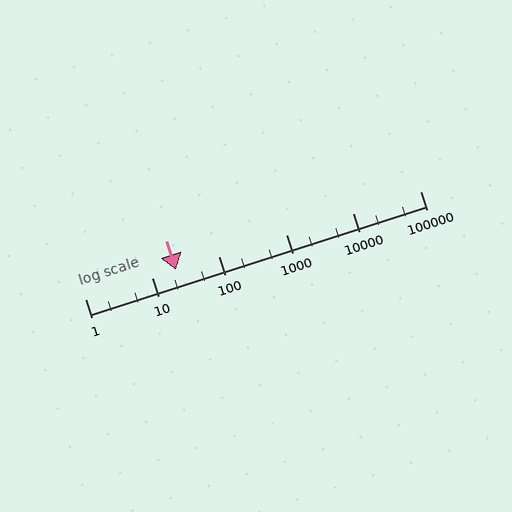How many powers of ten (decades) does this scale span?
The scale spans 5 decades, from 1 to 100000.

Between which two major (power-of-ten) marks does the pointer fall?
The pointer is between 10 and 100.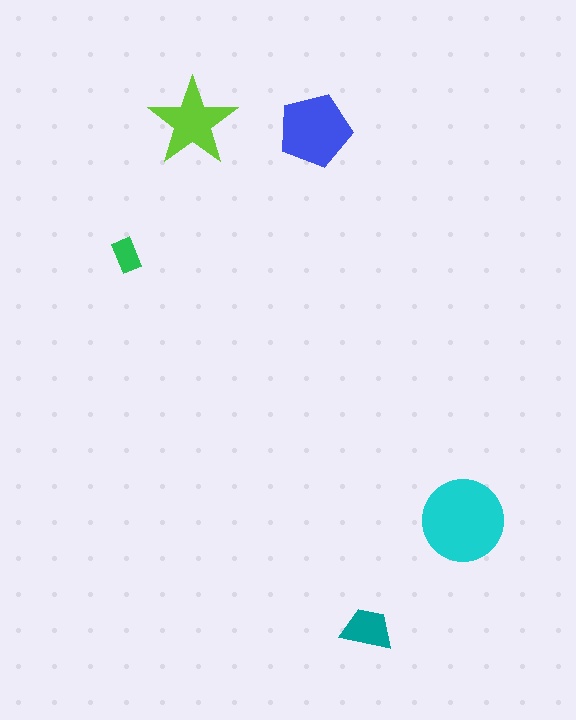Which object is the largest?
The cyan circle.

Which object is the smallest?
The green rectangle.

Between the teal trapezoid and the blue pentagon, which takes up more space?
The blue pentagon.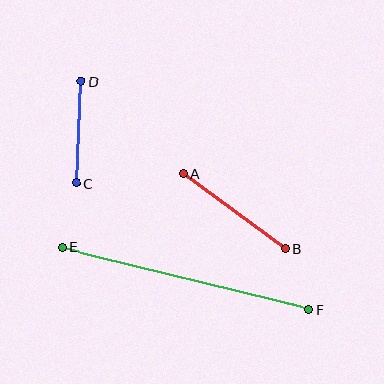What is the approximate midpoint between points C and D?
The midpoint is at approximately (79, 132) pixels.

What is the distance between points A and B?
The distance is approximately 127 pixels.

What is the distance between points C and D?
The distance is approximately 102 pixels.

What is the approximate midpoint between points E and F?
The midpoint is at approximately (186, 278) pixels.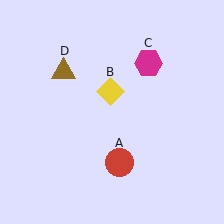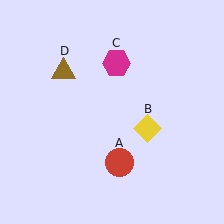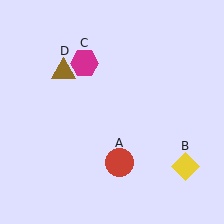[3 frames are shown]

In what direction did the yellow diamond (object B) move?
The yellow diamond (object B) moved down and to the right.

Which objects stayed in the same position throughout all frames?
Red circle (object A) and brown triangle (object D) remained stationary.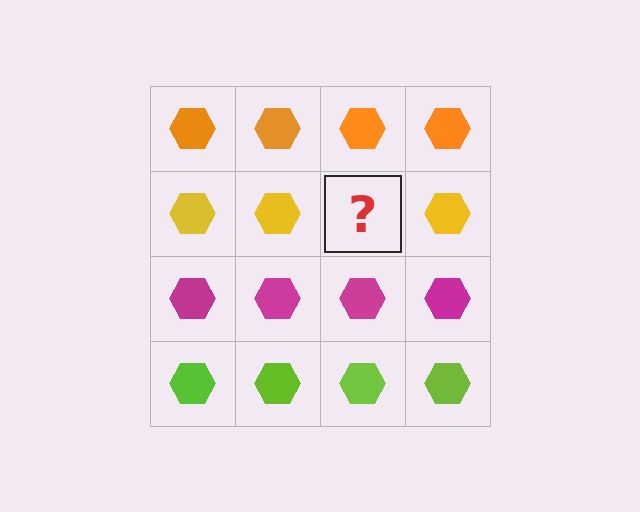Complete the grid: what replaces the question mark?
The question mark should be replaced with a yellow hexagon.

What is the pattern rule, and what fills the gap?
The rule is that each row has a consistent color. The gap should be filled with a yellow hexagon.